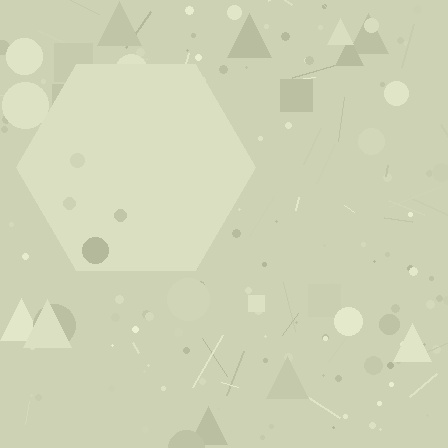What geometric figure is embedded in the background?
A hexagon is embedded in the background.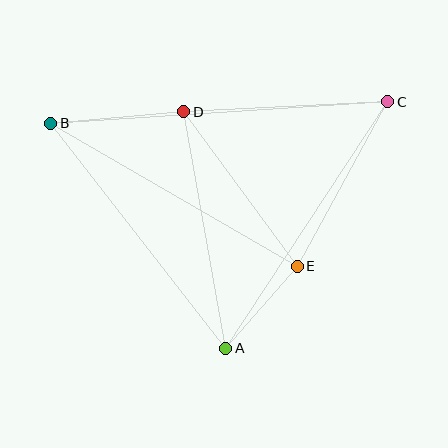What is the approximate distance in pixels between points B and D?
The distance between B and D is approximately 134 pixels.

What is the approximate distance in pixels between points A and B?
The distance between A and B is approximately 285 pixels.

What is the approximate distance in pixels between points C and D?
The distance between C and D is approximately 204 pixels.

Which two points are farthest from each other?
Points B and C are farthest from each other.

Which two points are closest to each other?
Points A and E are closest to each other.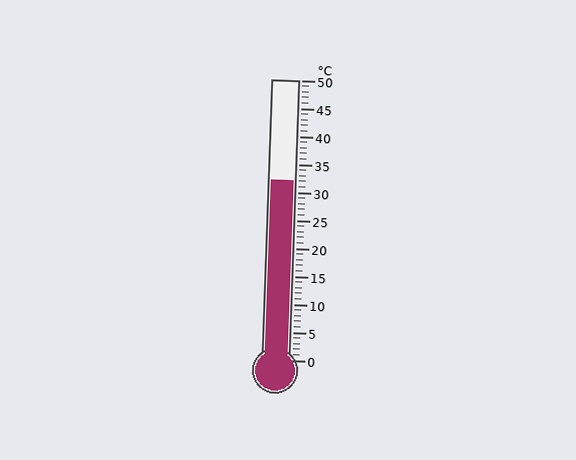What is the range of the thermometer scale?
The thermometer scale ranges from 0°C to 50°C.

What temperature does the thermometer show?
The thermometer shows approximately 32°C.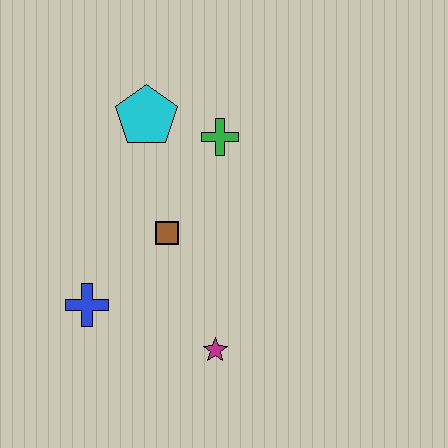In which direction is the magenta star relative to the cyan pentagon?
The magenta star is below the cyan pentagon.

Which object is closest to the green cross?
The cyan pentagon is closest to the green cross.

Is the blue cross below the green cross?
Yes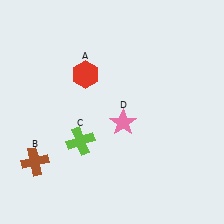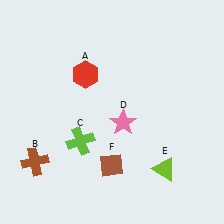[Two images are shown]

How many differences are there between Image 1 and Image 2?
There are 2 differences between the two images.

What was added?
A lime triangle (E), a brown diamond (F) were added in Image 2.